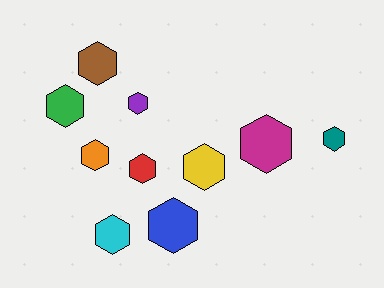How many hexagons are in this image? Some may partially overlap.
There are 10 hexagons.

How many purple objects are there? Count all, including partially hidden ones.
There is 1 purple object.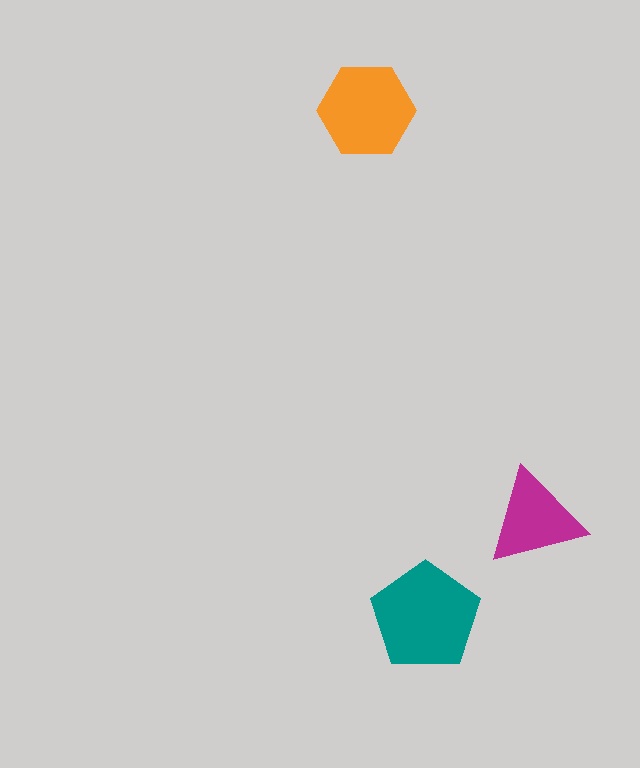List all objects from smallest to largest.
The magenta triangle, the orange hexagon, the teal pentagon.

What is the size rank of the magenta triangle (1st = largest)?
3rd.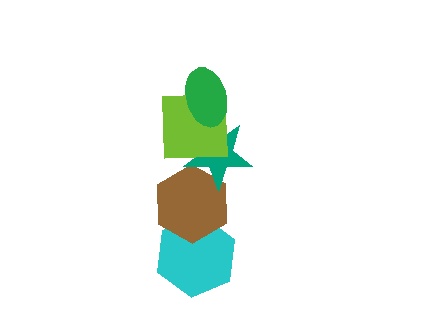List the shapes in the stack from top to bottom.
From top to bottom: the green ellipse, the lime square, the teal star, the brown hexagon, the cyan hexagon.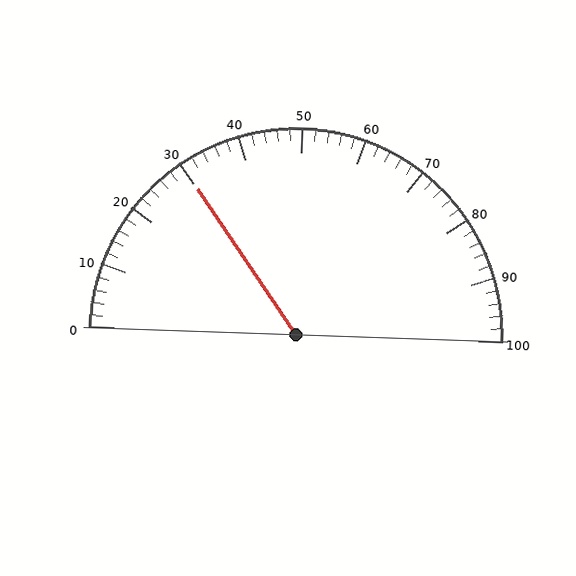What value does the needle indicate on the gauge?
The needle indicates approximately 30.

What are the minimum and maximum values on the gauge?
The gauge ranges from 0 to 100.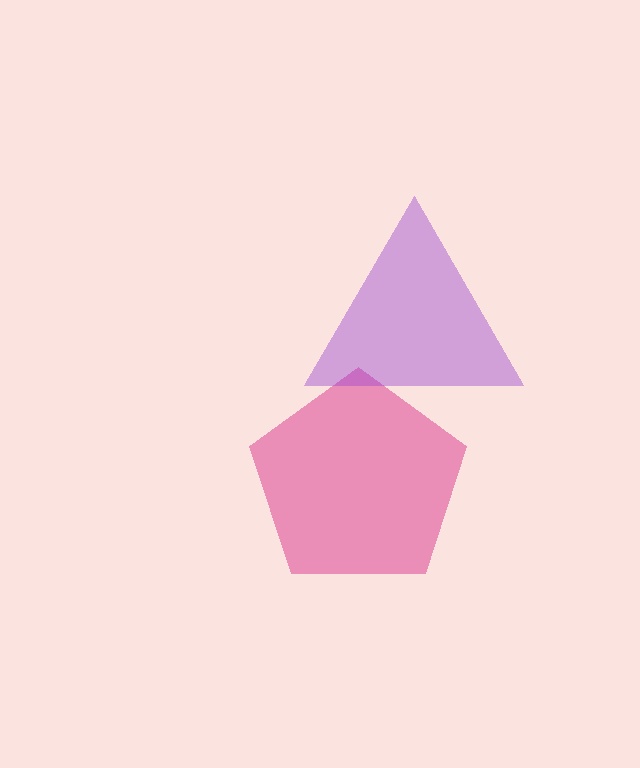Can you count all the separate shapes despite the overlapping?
Yes, there are 2 separate shapes.